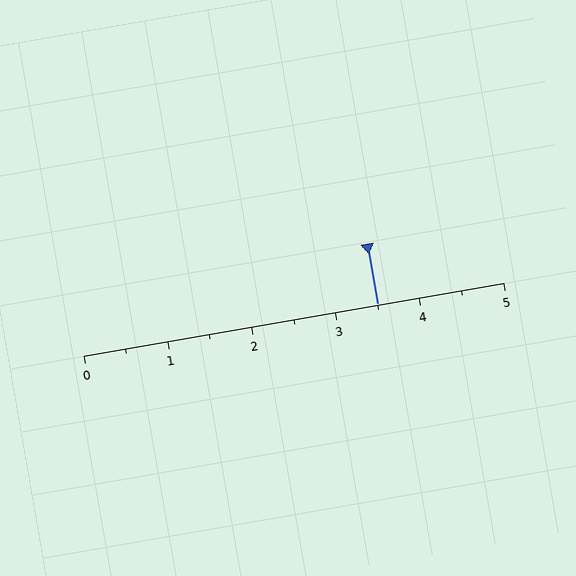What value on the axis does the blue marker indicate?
The marker indicates approximately 3.5.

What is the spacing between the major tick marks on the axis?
The major ticks are spaced 1 apart.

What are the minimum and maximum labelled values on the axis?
The axis runs from 0 to 5.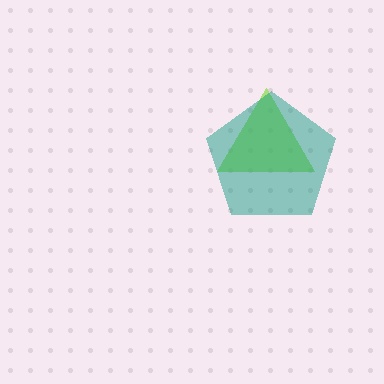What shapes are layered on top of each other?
The layered shapes are: a lime triangle, a teal pentagon.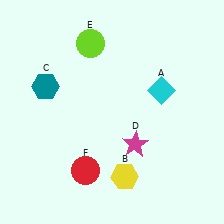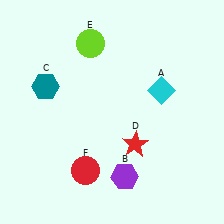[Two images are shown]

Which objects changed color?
B changed from yellow to purple. D changed from magenta to red.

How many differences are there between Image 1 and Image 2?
There are 2 differences between the two images.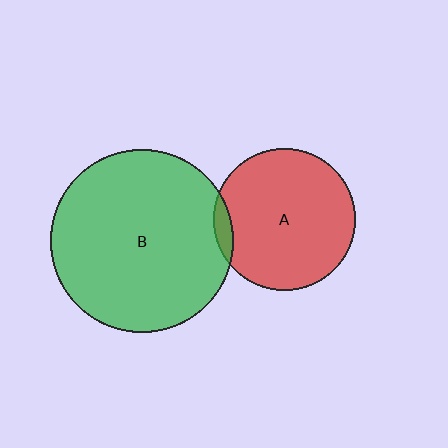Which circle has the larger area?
Circle B (green).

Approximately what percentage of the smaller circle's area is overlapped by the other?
Approximately 5%.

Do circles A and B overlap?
Yes.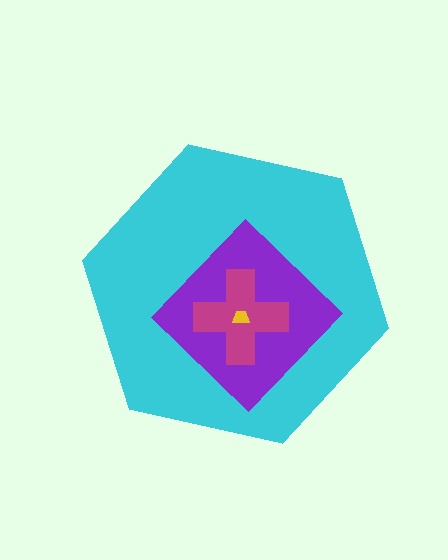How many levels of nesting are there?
4.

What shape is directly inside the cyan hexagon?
The purple diamond.